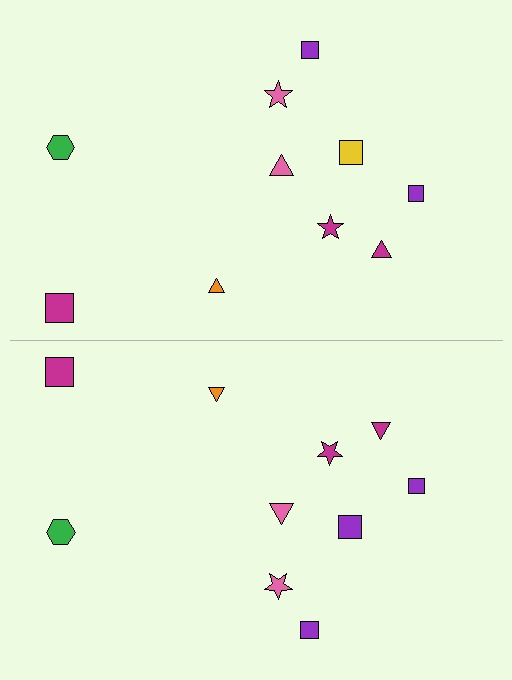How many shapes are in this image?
There are 20 shapes in this image.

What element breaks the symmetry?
The purple square on the bottom side breaks the symmetry — its mirror counterpart is yellow.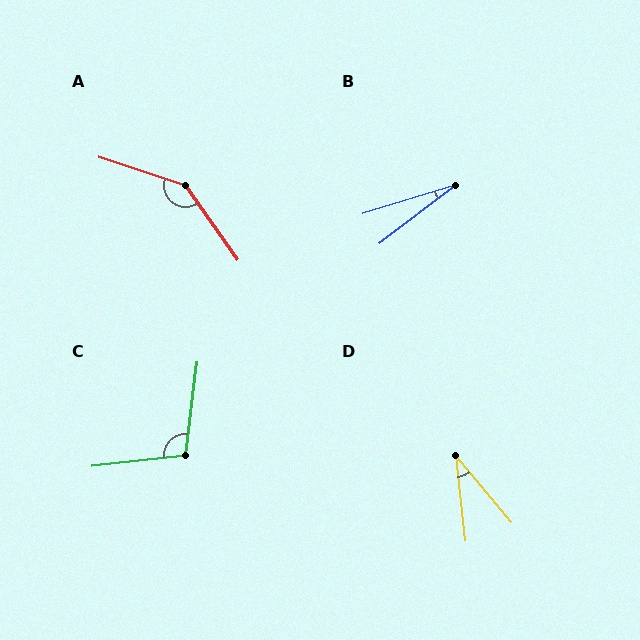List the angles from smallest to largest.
B (20°), D (33°), C (104°), A (143°).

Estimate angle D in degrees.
Approximately 33 degrees.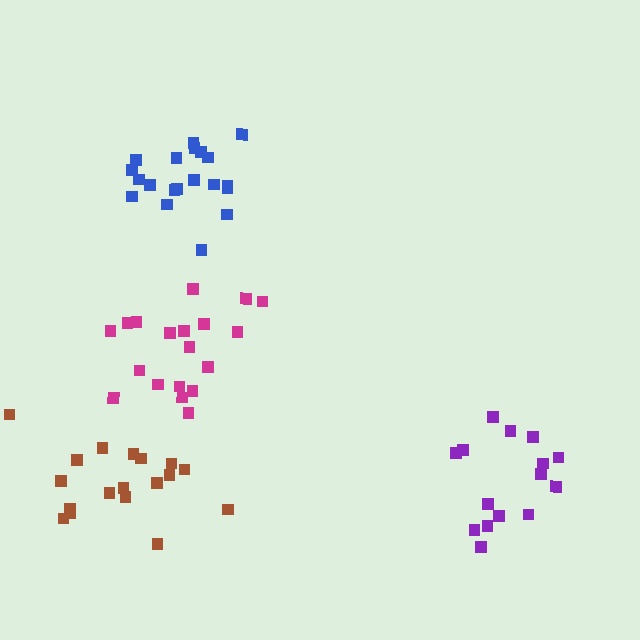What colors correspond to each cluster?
The clusters are colored: brown, blue, magenta, purple.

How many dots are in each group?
Group 1: 18 dots, Group 2: 20 dots, Group 3: 19 dots, Group 4: 15 dots (72 total).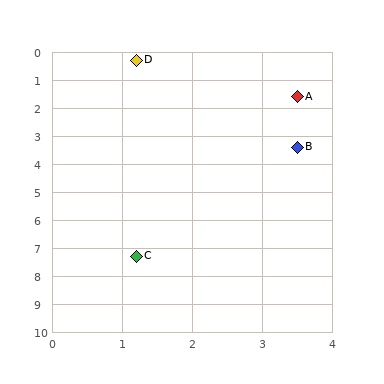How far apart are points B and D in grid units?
Points B and D are about 3.9 grid units apart.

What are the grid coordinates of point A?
Point A is at approximately (3.5, 1.6).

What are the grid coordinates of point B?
Point B is at approximately (3.5, 3.4).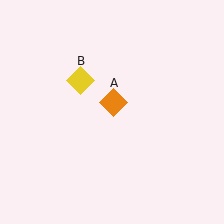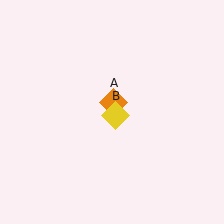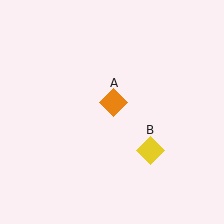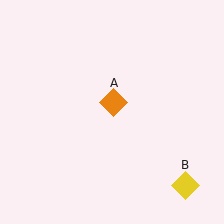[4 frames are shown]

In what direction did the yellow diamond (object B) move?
The yellow diamond (object B) moved down and to the right.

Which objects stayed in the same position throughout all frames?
Orange diamond (object A) remained stationary.